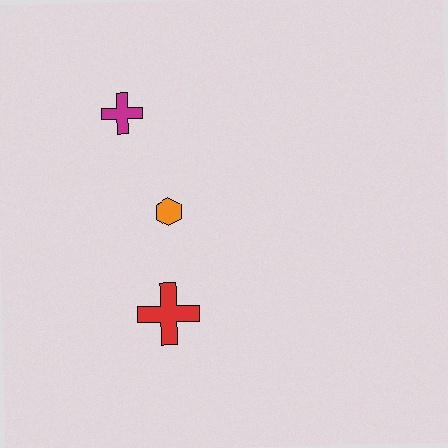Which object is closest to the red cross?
The orange hexagon is closest to the red cross.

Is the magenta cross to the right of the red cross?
No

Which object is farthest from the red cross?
The magenta cross is farthest from the red cross.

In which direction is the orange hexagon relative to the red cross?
The orange hexagon is above the red cross.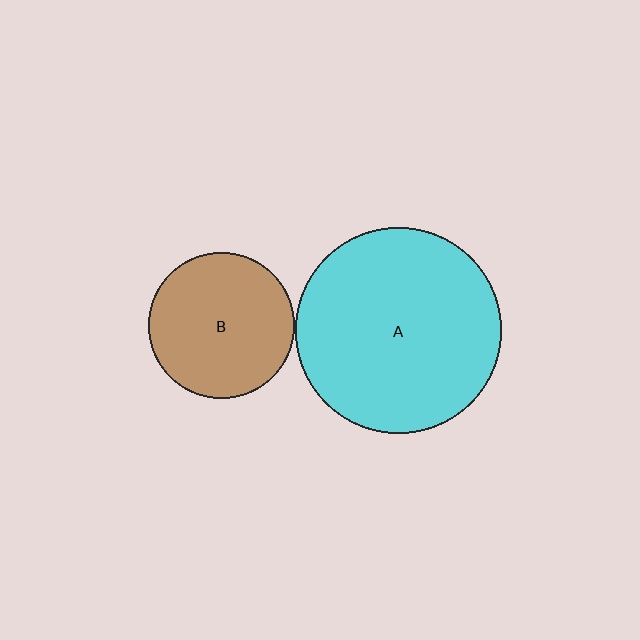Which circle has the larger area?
Circle A (cyan).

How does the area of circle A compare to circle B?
Approximately 2.0 times.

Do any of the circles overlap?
No, none of the circles overlap.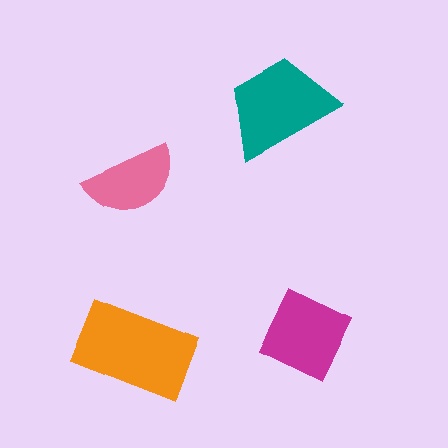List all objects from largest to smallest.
The orange rectangle, the teal trapezoid, the magenta diamond, the pink semicircle.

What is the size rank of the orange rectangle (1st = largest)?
1st.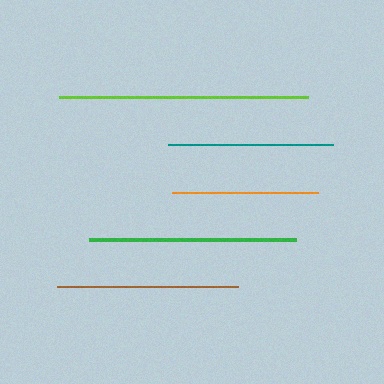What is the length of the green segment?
The green segment is approximately 207 pixels long.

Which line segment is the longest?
The lime line is the longest at approximately 249 pixels.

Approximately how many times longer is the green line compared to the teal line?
The green line is approximately 1.3 times the length of the teal line.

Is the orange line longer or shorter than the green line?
The green line is longer than the orange line.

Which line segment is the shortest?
The orange line is the shortest at approximately 145 pixels.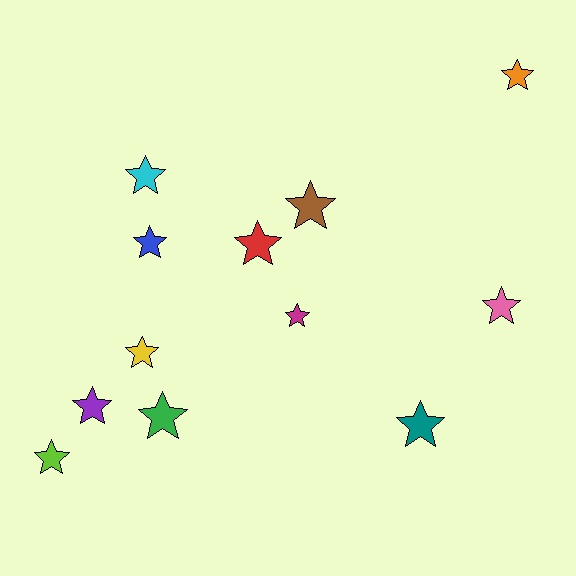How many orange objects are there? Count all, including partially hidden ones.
There is 1 orange object.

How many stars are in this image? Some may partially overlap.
There are 12 stars.